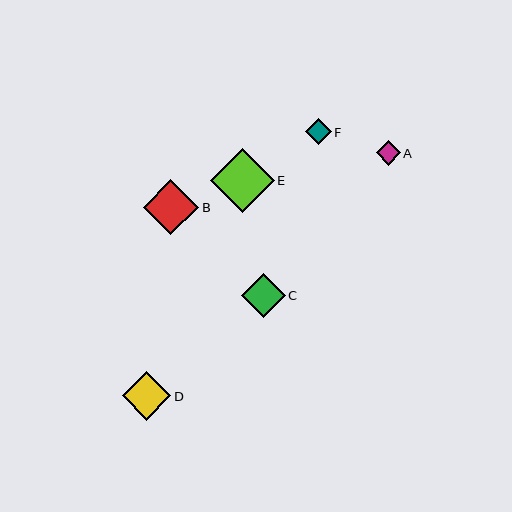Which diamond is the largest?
Diamond E is the largest with a size of approximately 64 pixels.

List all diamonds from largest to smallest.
From largest to smallest: E, B, D, C, F, A.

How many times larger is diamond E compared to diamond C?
Diamond E is approximately 1.4 times the size of diamond C.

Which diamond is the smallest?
Diamond A is the smallest with a size of approximately 24 pixels.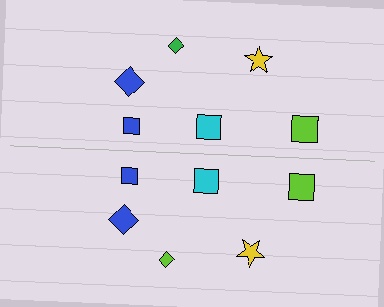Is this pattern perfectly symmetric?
No, the pattern is not perfectly symmetric. The lime diamond on the bottom side breaks the symmetry — its mirror counterpart is green.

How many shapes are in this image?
There are 12 shapes in this image.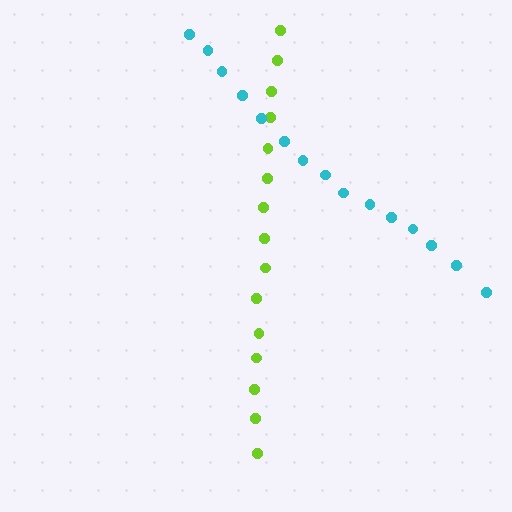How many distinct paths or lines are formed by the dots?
There are 2 distinct paths.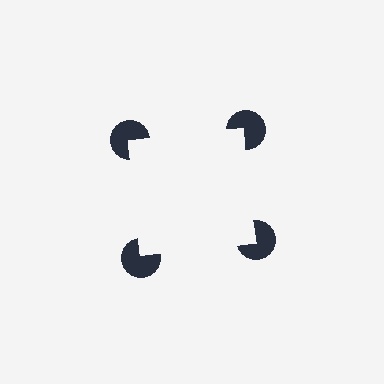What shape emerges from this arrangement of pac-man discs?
An illusory square — its edges are inferred from the aligned wedge cuts in the pac-man discs, not physically drawn.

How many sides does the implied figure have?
4 sides.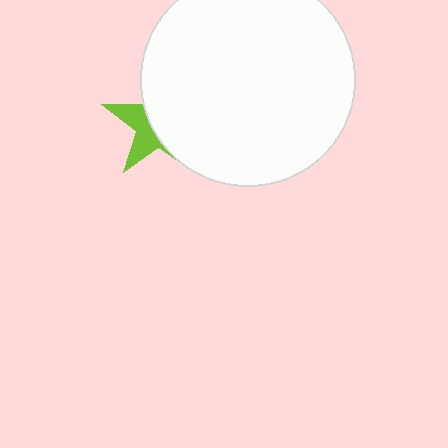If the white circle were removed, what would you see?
You would see the complete lime star.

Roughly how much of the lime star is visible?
A small part of it is visible (roughly 37%).